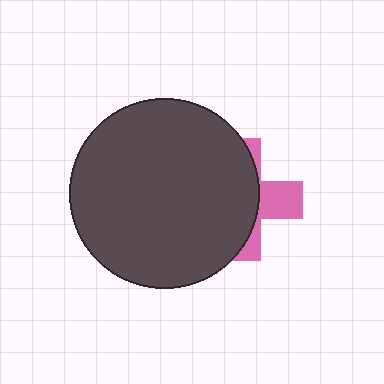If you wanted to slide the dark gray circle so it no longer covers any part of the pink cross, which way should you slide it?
Slide it left — that is the most direct way to separate the two shapes.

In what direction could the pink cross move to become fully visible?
The pink cross could move right. That would shift it out from behind the dark gray circle entirely.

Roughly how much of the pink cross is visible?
A small part of it is visible (roughly 34%).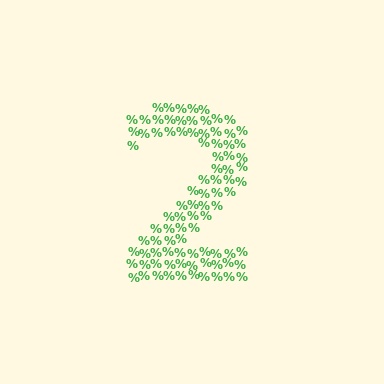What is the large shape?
The large shape is the digit 2.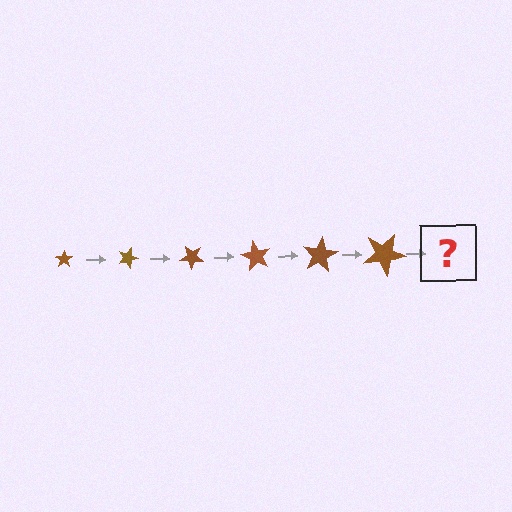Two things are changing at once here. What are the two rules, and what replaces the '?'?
The two rules are that the star grows larger each step and it rotates 20 degrees each step. The '?' should be a star, larger than the previous one and rotated 120 degrees from the start.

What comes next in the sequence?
The next element should be a star, larger than the previous one and rotated 120 degrees from the start.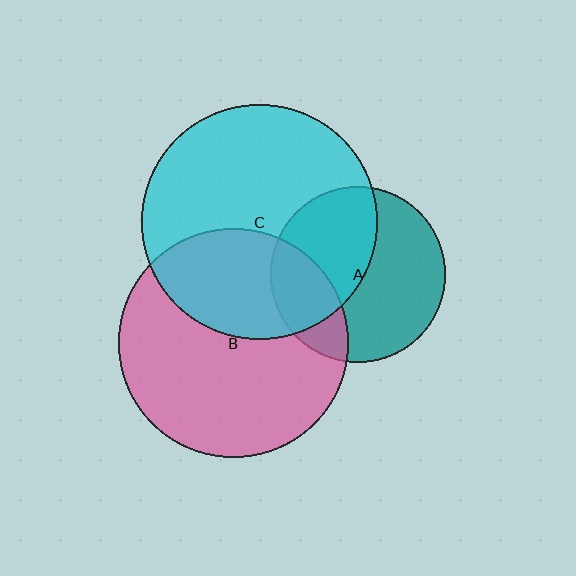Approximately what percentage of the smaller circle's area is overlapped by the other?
Approximately 25%.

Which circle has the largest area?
Circle C (cyan).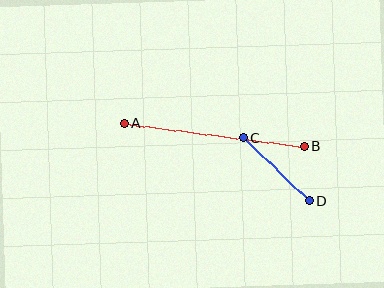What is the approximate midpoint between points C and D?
The midpoint is at approximately (276, 169) pixels.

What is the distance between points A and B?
The distance is approximately 182 pixels.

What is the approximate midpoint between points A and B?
The midpoint is at approximately (215, 135) pixels.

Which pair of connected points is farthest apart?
Points A and B are farthest apart.